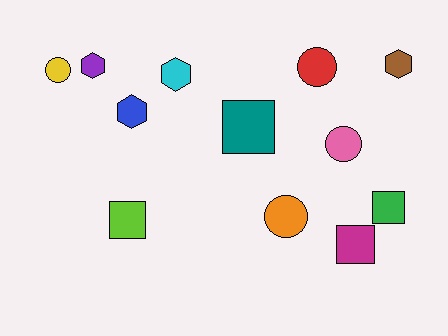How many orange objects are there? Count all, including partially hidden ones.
There is 1 orange object.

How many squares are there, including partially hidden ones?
There are 4 squares.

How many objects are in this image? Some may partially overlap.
There are 12 objects.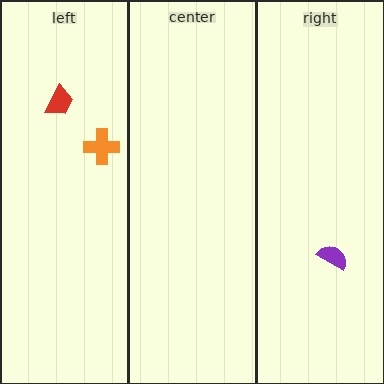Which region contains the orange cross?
The left region.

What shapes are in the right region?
The purple semicircle.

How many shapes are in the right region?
1.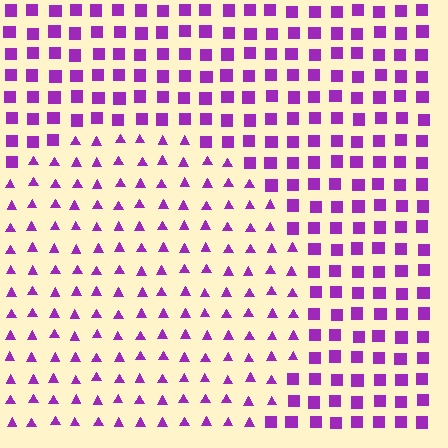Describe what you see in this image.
The image is filled with small purple elements arranged in a uniform grid. A circle-shaped region contains triangles, while the surrounding area contains squares. The boundary is defined purely by the change in element shape.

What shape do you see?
I see a circle.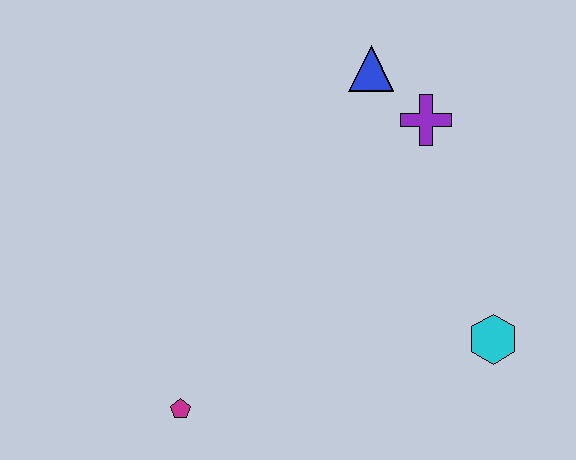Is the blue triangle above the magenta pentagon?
Yes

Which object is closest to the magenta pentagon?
The cyan hexagon is closest to the magenta pentagon.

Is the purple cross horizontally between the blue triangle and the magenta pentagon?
No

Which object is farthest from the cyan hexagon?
The magenta pentagon is farthest from the cyan hexagon.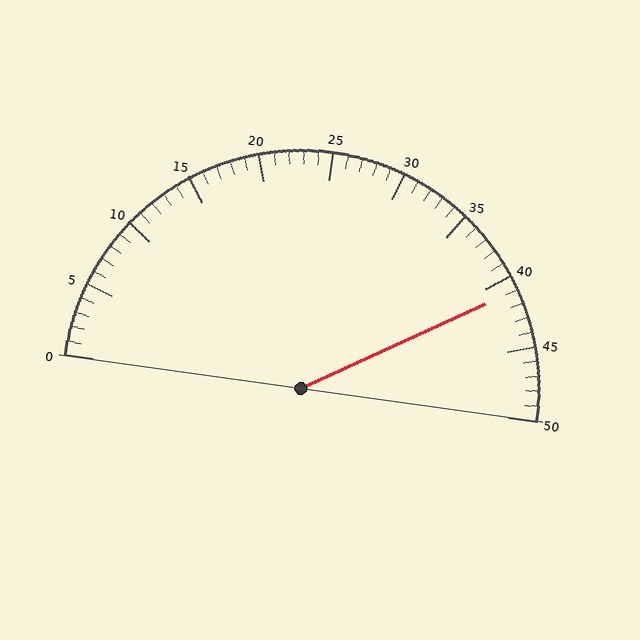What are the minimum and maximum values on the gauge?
The gauge ranges from 0 to 50.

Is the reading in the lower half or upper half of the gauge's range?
The reading is in the upper half of the range (0 to 50).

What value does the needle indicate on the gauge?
The needle indicates approximately 41.